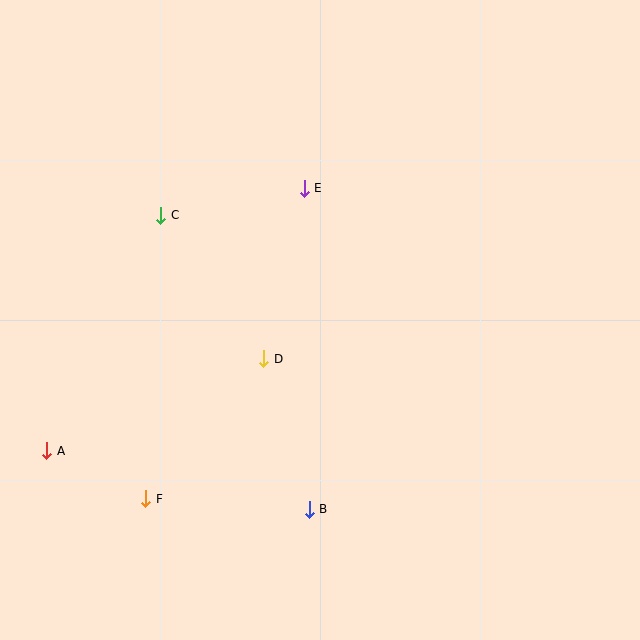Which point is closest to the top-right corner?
Point E is closest to the top-right corner.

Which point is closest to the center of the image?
Point D at (264, 359) is closest to the center.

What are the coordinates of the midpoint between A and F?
The midpoint between A and F is at (96, 475).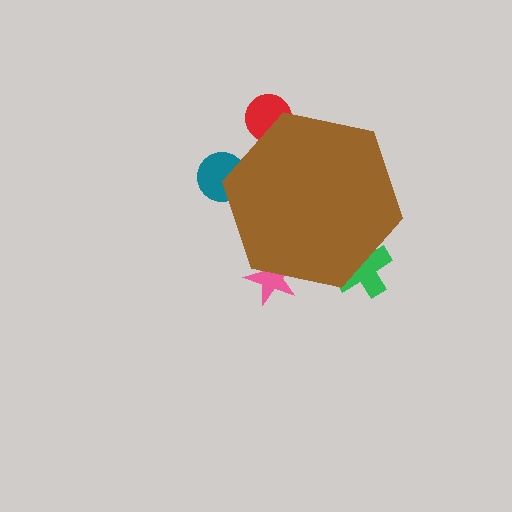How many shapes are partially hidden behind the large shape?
4 shapes are partially hidden.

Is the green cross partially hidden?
Yes, the green cross is partially hidden behind the brown hexagon.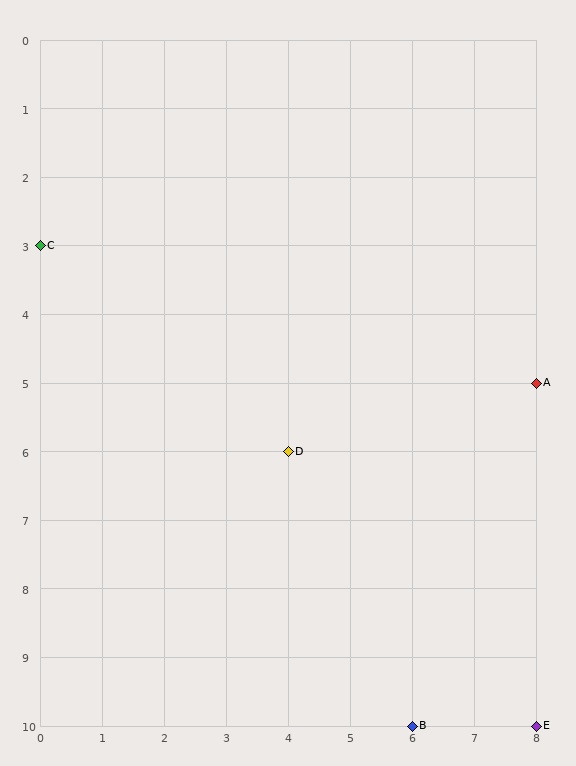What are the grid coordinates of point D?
Point D is at grid coordinates (4, 6).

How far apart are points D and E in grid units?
Points D and E are 4 columns and 4 rows apart (about 5.7 grid units diagonally).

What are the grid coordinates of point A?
Point A is at grid coordinates (8, 5).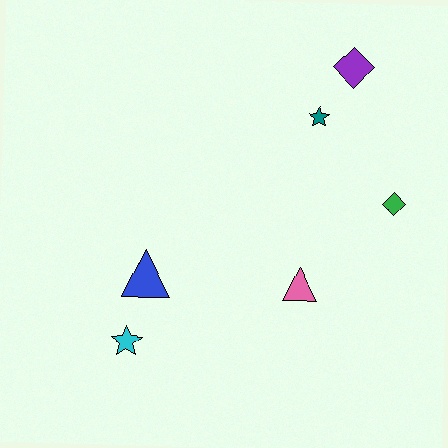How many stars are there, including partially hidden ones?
There are 2 stars.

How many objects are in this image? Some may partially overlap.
There are 6 objects.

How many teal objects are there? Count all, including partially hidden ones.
There is 1 teal object.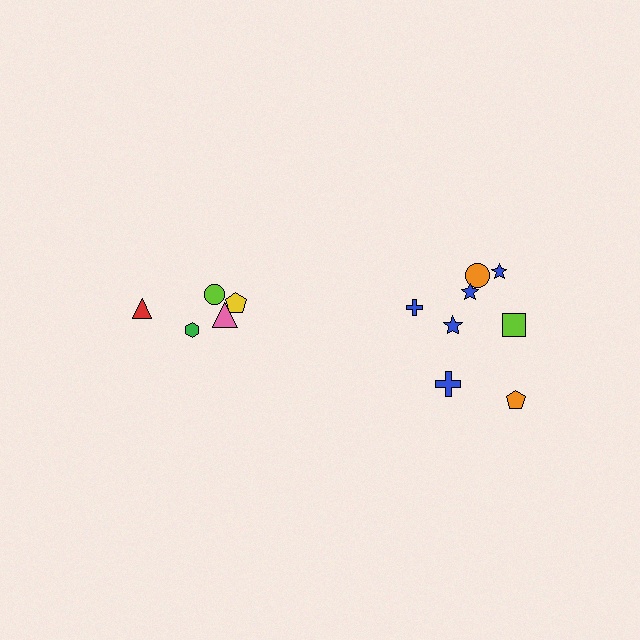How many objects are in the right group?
There are 8 objects.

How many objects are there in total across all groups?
There are 13 objects.